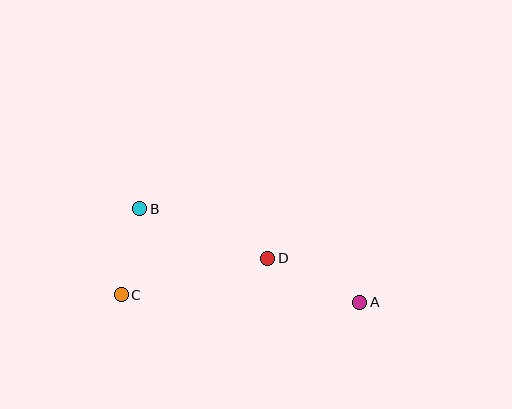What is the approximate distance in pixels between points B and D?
The distance between B and D is approximately 137 pixels.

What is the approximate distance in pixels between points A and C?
The distance between A and C is approximately 238 pixels.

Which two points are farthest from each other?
Points A and B are farthest from each other.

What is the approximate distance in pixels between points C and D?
The distance between C and D is approximately 151 pixels.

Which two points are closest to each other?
Points B and C are closest to each other.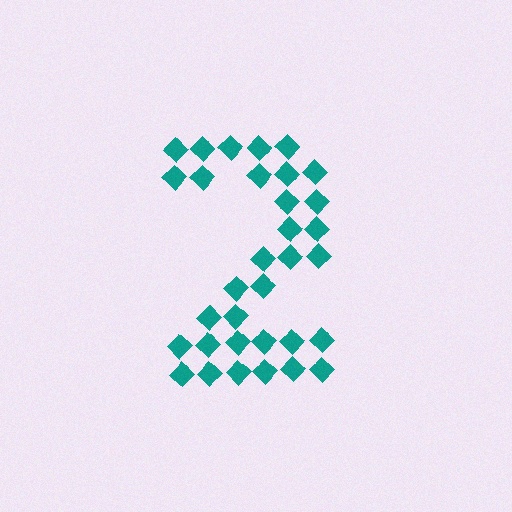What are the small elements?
The small elements are diamonds.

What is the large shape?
The large shape is the digit 2.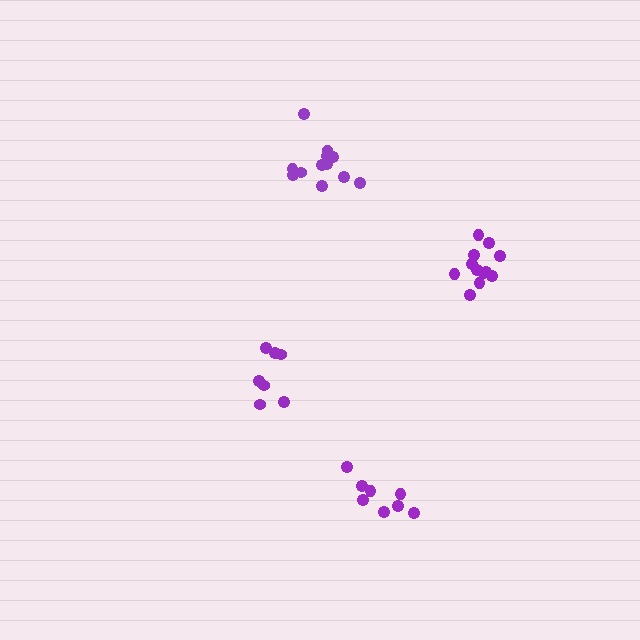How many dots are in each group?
Group 1: 8 dots, Group 2: 12 dots, Group 3: 7 dots, Group 4: 12 dots (39 total).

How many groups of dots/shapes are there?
There are 4 groups.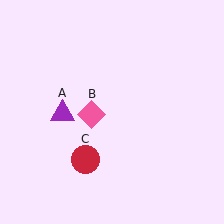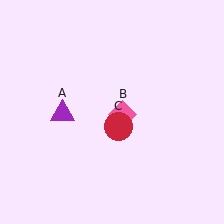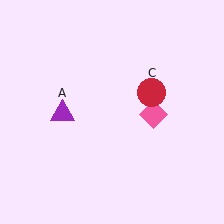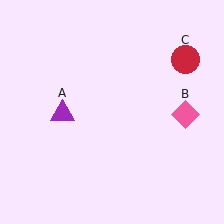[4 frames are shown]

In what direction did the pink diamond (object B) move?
The pink diamond (object B) moved right.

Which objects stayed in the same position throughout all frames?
Purple triangle (object A) remained stationary.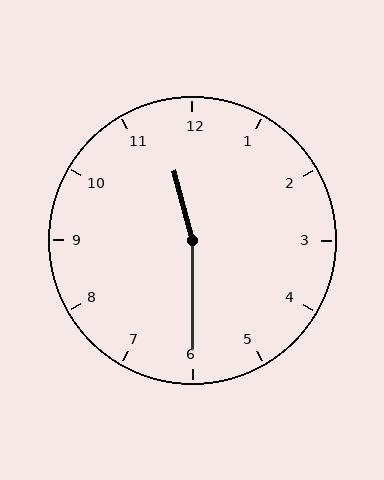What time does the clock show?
11:30.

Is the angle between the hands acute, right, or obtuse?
It is obtuse.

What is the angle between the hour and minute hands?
Approximately 165 degrees.